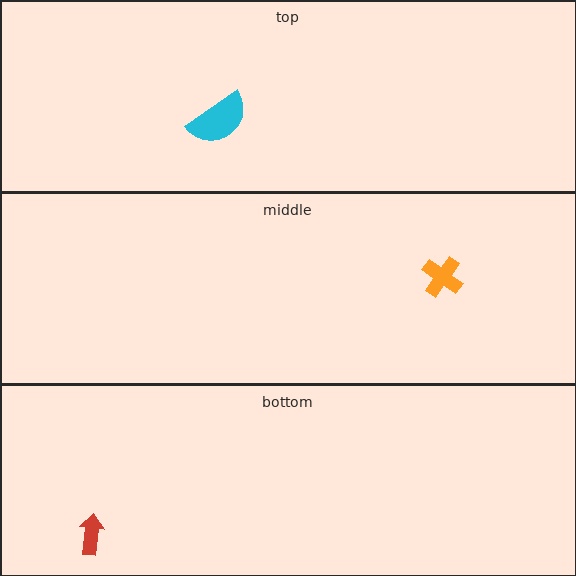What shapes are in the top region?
The cyan semicircle.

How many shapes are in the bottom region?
1.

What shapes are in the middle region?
The orange cross.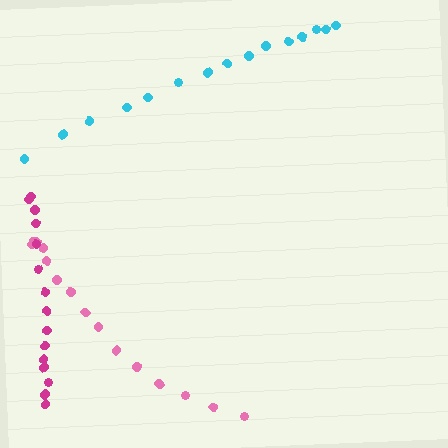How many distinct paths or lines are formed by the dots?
There are 3 distinct paths.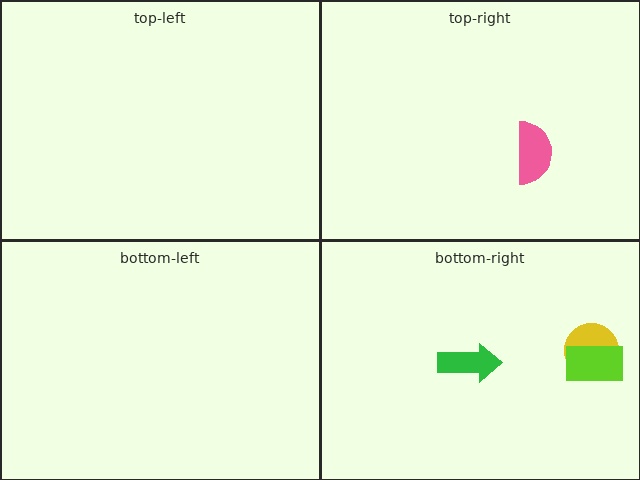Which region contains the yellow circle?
The bottom-right region.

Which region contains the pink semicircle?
The top-right region.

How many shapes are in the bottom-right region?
3.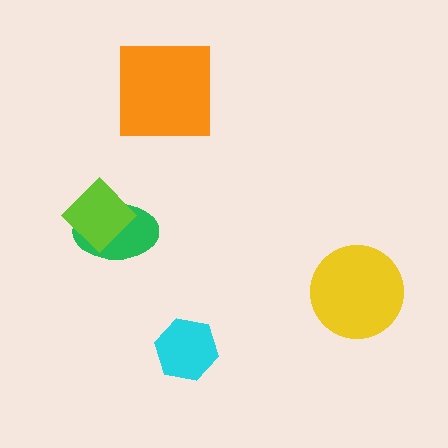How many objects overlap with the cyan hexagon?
0 objects overlap with the cyan hexagon.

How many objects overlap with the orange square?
0 objects overlap with the orange square.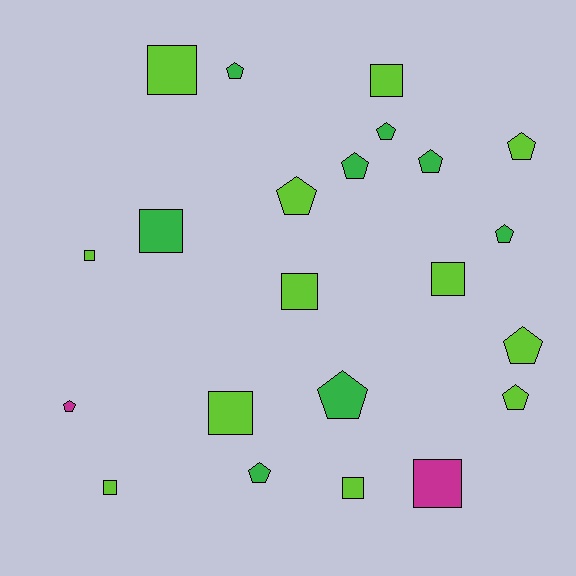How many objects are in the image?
There are 22 objects.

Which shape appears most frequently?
Pentagon, with 12 objects.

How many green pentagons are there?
There are 7 green pentagons.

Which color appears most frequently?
Lime, with 12 objects.